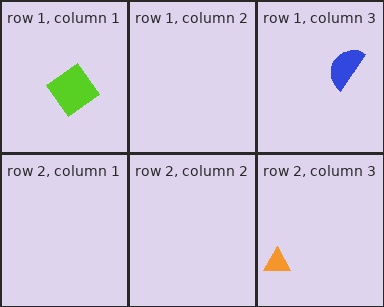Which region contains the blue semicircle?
The row 1, column 3 region.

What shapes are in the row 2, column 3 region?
The orange triangle.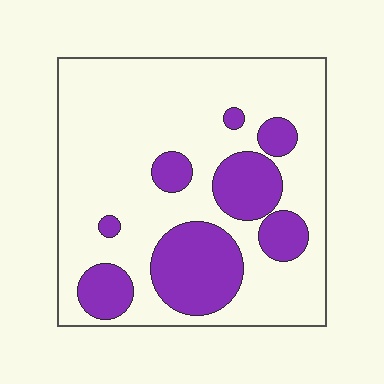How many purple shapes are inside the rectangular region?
8.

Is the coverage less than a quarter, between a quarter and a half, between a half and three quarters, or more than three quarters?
Between a quarter and a half.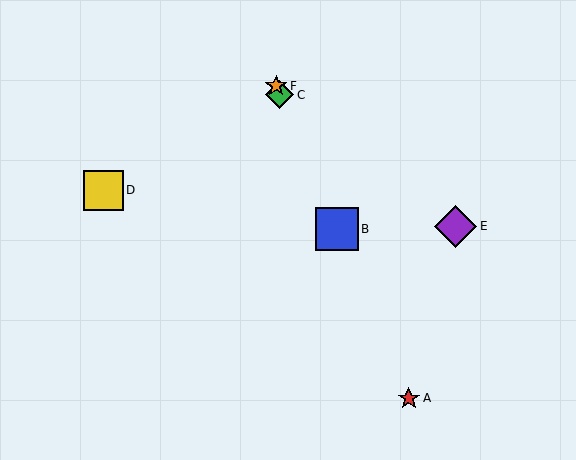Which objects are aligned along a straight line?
Objects A, B, C, F are aligned along a straight line.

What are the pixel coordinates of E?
Object E is at (455, 226).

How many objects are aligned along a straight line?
4 objects (A, B, C, F) are aligned along a straight line.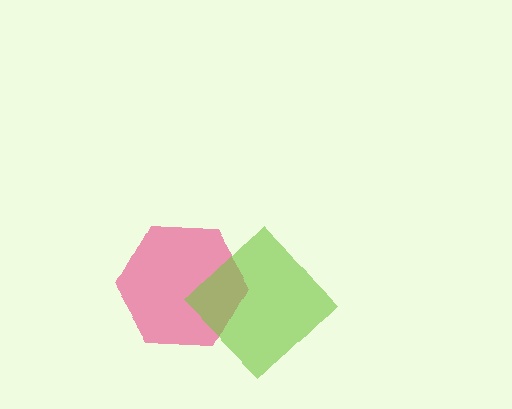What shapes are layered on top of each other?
The layered shapes are: a pink hexagon, a lime diamond.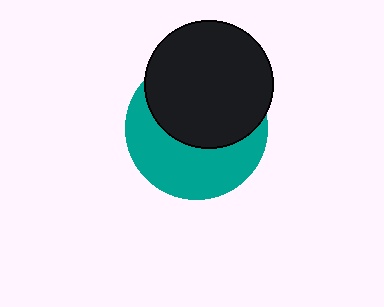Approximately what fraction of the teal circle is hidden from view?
Roughly 52% of the teal circle is hidden behind the black circle.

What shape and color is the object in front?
The object in front is a black circle.